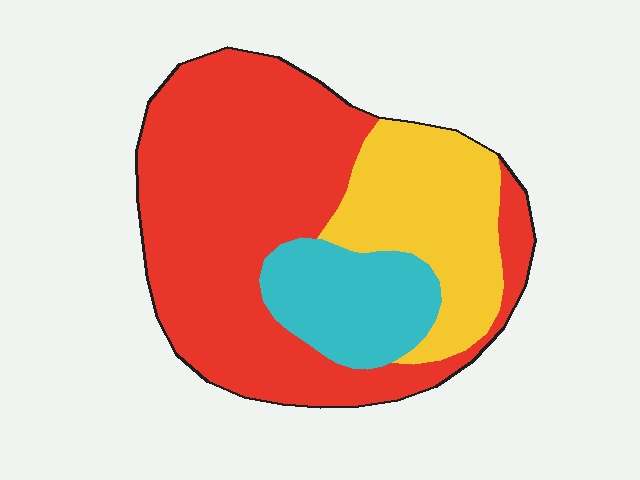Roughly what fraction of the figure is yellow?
Yellow takes up about one quarter (1/4) of the figure.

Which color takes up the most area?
Red, at roughly 60%.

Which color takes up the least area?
Cyan, at roughly 15%.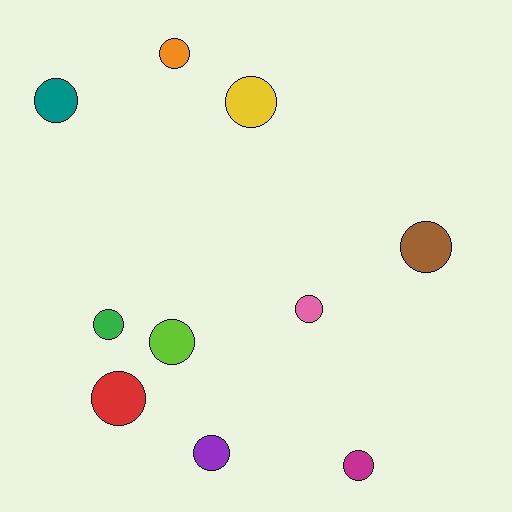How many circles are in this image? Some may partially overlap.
There are 10 circles.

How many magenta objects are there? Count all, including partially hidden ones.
There is 1 magenta object.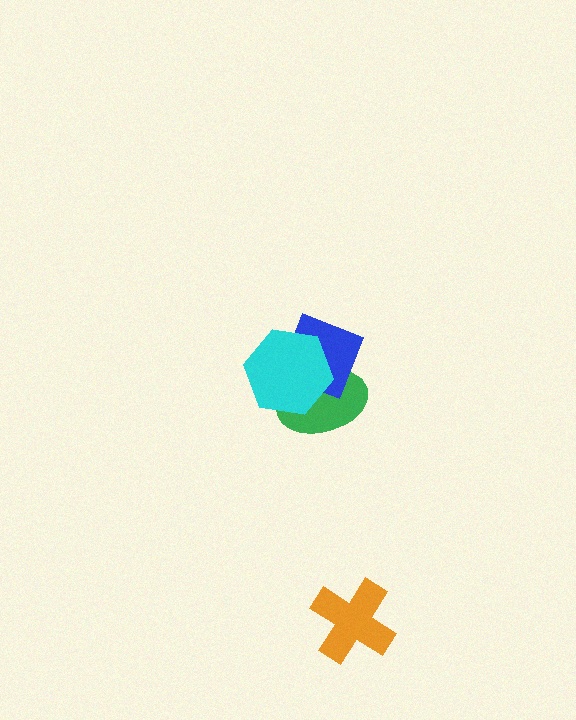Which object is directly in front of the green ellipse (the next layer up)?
The blue diamond is directly in front of the green ellipse.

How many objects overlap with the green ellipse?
2 objects overlap with the green ellipse.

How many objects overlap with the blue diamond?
2 objects overlap with the blue diamond.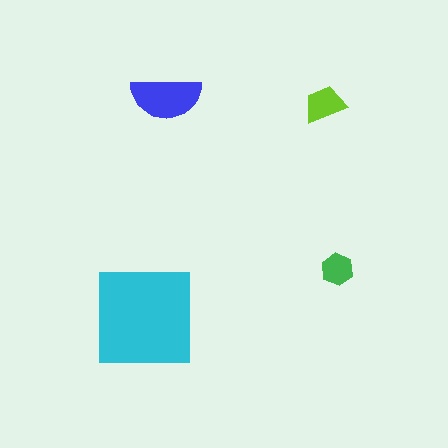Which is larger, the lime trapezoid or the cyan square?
The cyan square.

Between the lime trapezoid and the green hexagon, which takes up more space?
The lime trapezoid.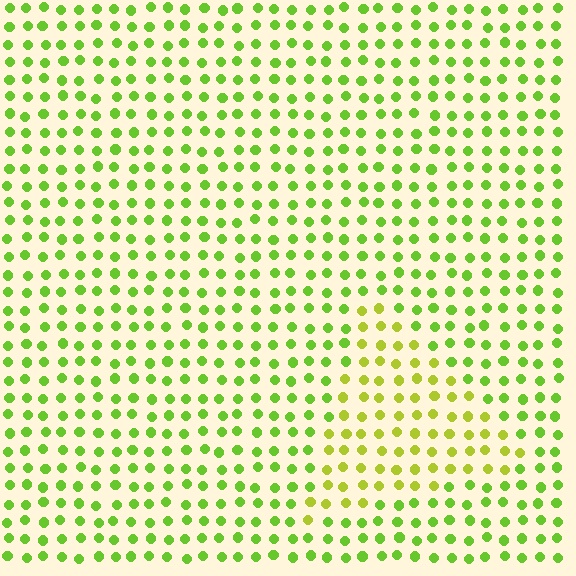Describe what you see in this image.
The image is filled with small lime elements in a uniform arrangement. A triangle-shaped region is visible where the elements are tinted to a slightly different hue, forming a subtle color boundary.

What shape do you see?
I see a triangle.